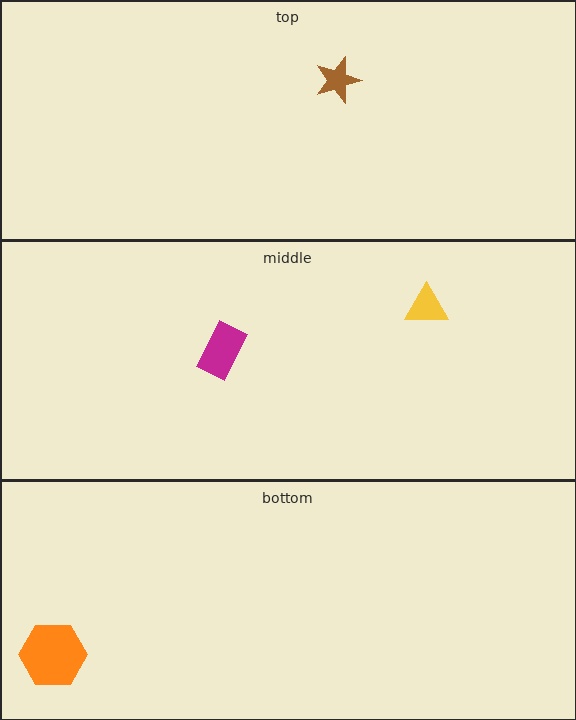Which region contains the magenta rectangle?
The middle region.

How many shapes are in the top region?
1.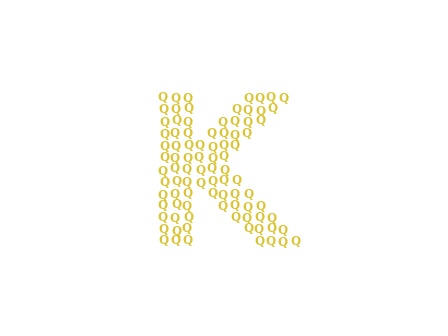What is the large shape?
The large shape is the letter K.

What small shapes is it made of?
It is made of small letter Q's.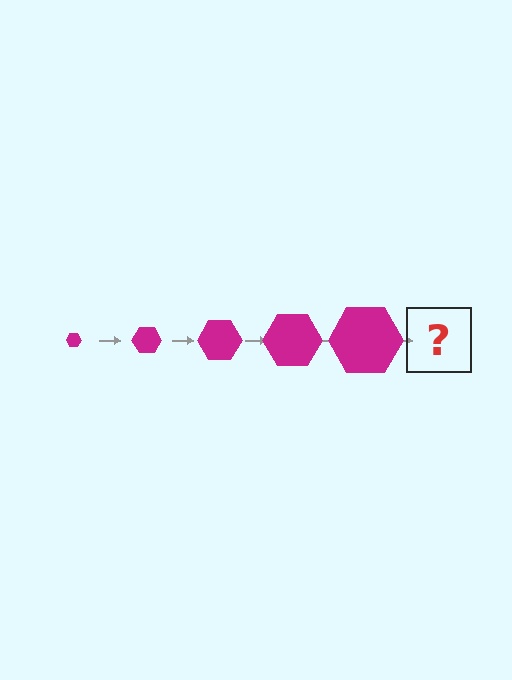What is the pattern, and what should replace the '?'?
The pattern is that the hexagon gets progressively larger each step. The '?' should be a magenta hexagon, larger than the previous one.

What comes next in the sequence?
The next element should be a magenta hexagon, larger than the previous one.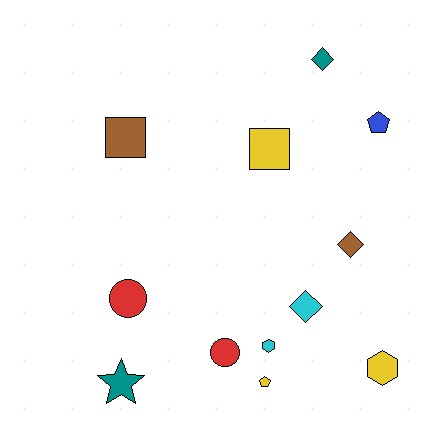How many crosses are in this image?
There are no crosses.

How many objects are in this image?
There are 12 objects.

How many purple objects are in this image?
There are no purple objects.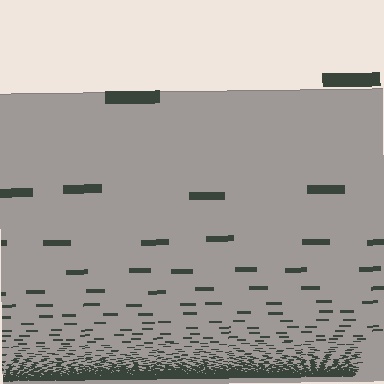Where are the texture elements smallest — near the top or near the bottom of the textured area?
Near the bottom.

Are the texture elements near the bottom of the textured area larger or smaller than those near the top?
Smaller. The gradient is inverted — elements near the bottom are smaller and denser.